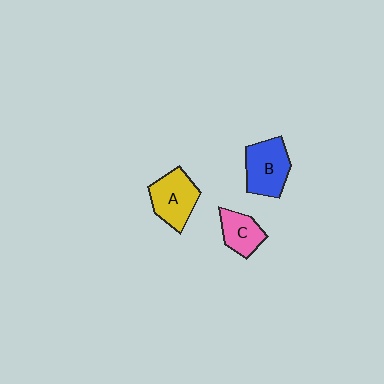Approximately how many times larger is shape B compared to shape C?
Approximately 1.5 times.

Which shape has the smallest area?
Shape C (pink).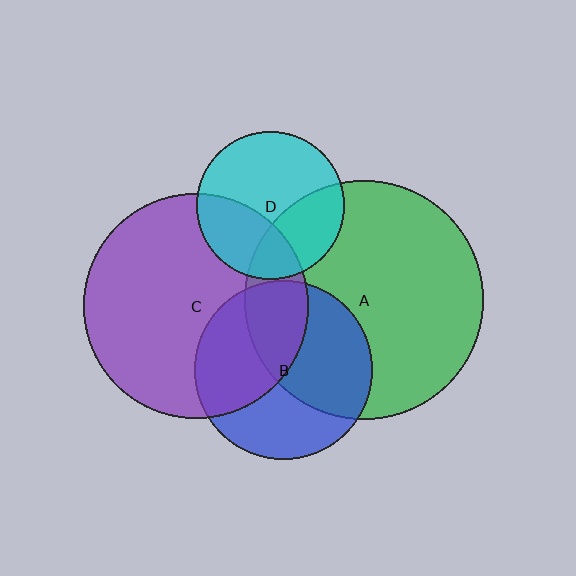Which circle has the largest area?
Circle A (green).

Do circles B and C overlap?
Yes.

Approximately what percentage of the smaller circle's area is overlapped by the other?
Approximately 45%.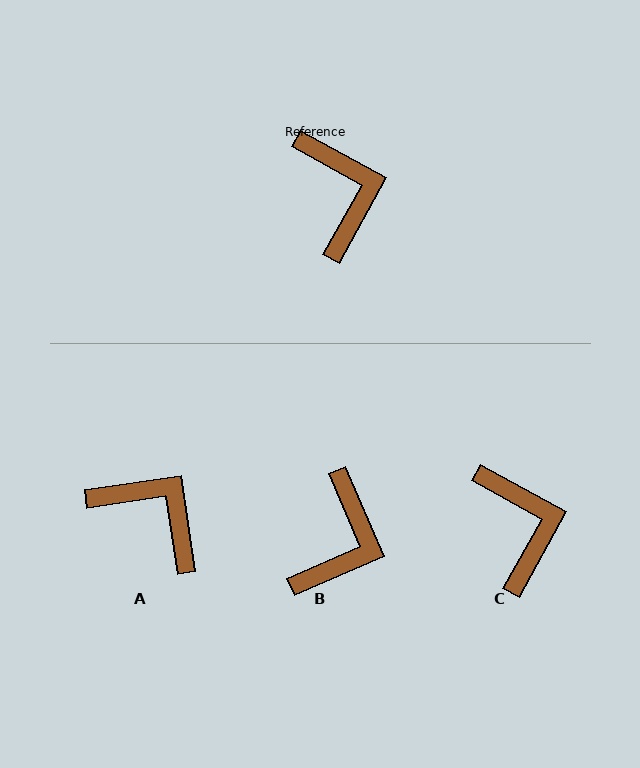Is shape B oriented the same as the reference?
No, it is off by about 38 degrees.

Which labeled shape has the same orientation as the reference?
C.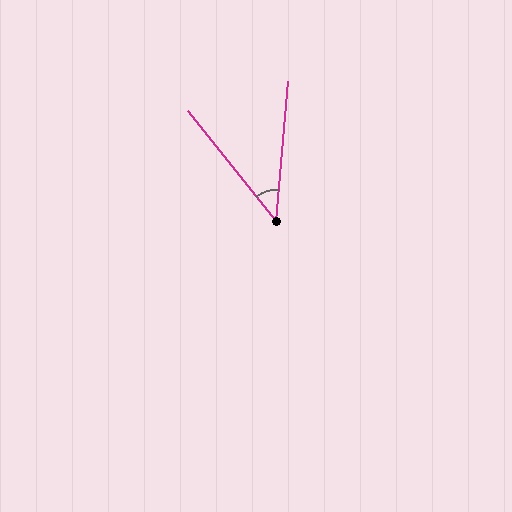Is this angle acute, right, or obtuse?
It is acute.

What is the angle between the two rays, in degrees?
Approximately 44 degrees.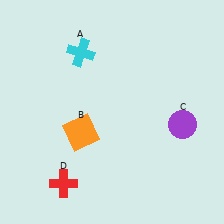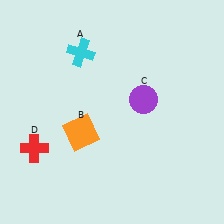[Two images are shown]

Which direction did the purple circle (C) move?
The purple circle (C) moved left.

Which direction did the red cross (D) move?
The red cross (D) moved up.